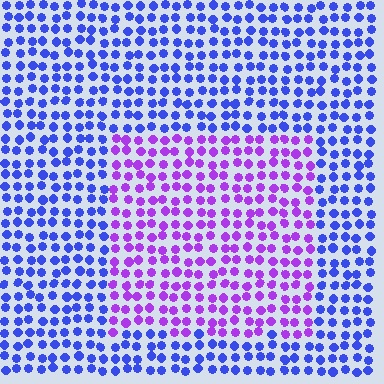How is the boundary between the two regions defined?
The boundary is defined purely by a slight shift in hue (about 47 degrees). Spacing, size, and orientation are identical on both sides.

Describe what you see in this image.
The image is filled with small blue elements in a uniform arrangement. A rectangle-shaped region is visible where the elements are tinted to a slightly different hue, forming a subtle color boundary.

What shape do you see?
I see a rectangle.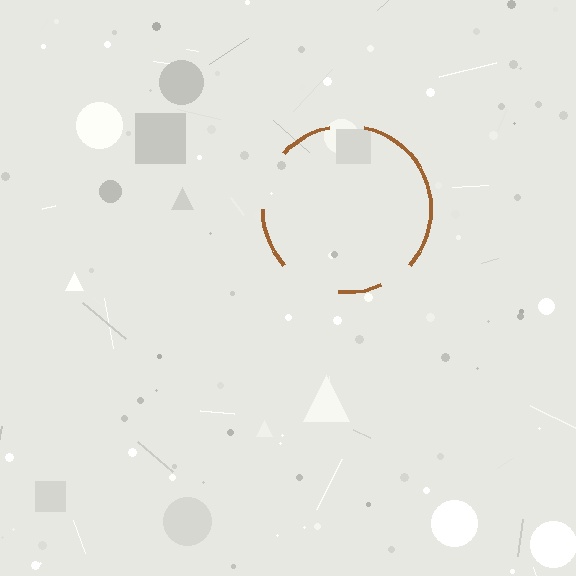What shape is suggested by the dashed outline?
The dashed outline suggests a circle.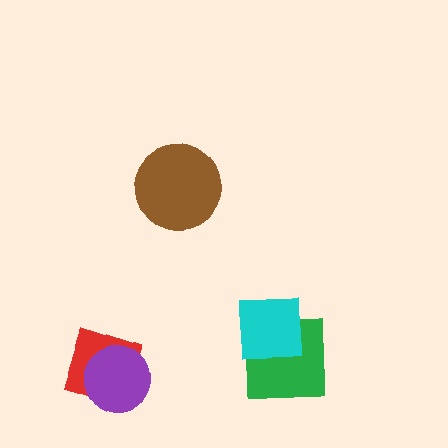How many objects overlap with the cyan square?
1 object overlaps with the cyan square.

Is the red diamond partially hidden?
Yes, it is partially covered by another shape.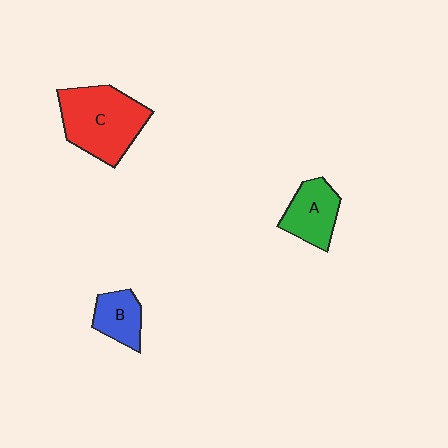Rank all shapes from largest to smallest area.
From largest to smallest: C (red), A (green), B (blue).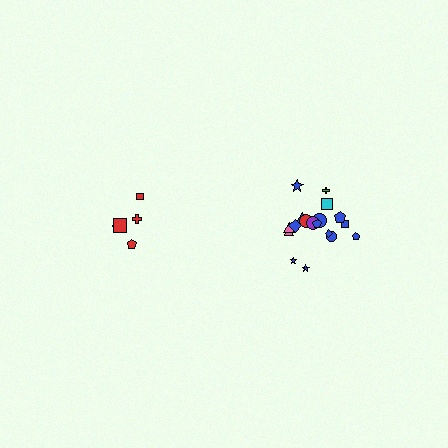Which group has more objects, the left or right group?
The right group.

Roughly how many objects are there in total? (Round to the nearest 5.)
Roughly 25 objects in total.